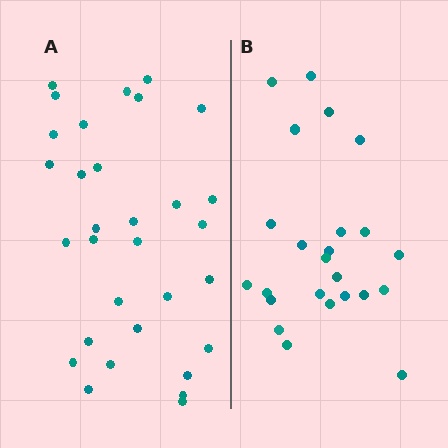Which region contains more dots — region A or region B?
Region A (the left region) has more dots.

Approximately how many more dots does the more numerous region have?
Region A has roughly 8 or so more dots than region B.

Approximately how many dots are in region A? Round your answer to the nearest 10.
About 30 dots. (The exact count is 31, which rounds to 30.)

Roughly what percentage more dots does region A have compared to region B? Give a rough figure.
About 30% more.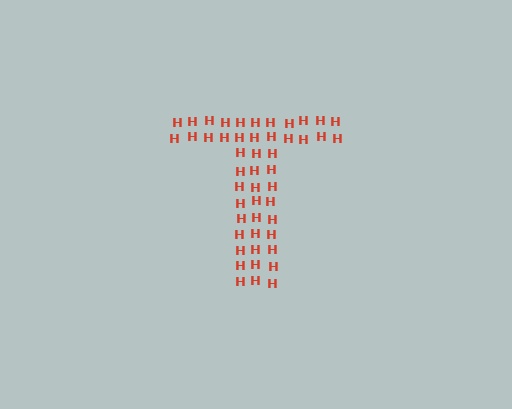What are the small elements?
The small elements are letter H's.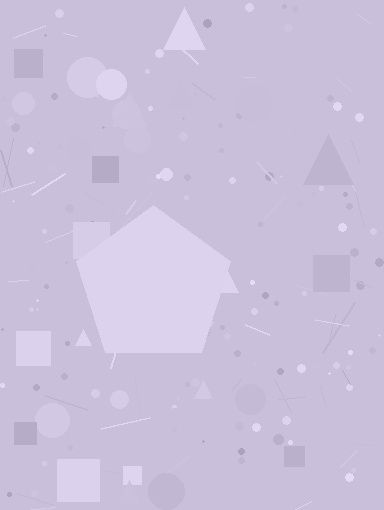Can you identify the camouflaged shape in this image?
The camouflaged shape is a pentagon.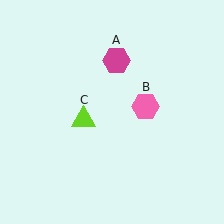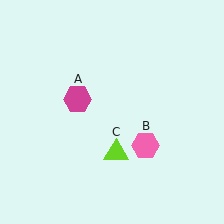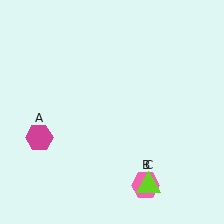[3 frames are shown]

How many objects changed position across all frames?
3 objects changed position: magenta hexagon (object A), pink hexagon (object B), lime triangle (object C).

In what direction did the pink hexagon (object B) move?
The pink hexagon (object B) moved down.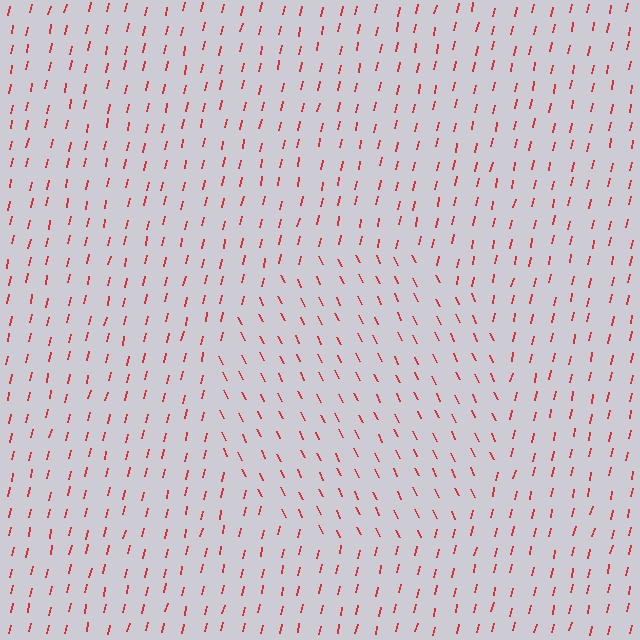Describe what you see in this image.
The image is filled with small red line segments. A circle region in the image has lines oriented differently from the surrounding lines, creating a visible texture boundary.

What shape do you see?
I see a circle.